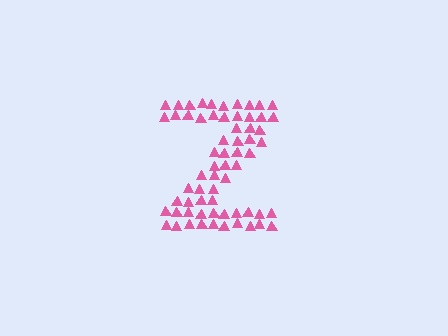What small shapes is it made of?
It is made of small triangles.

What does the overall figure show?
The overall figure shows the letter Z.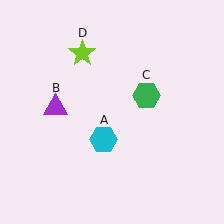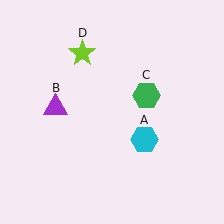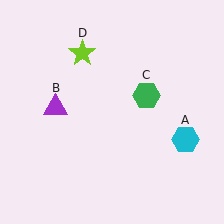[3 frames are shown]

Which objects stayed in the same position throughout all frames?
Purple triangle (object B) and green hexagon (object C) and lime star (object D) remained stationary.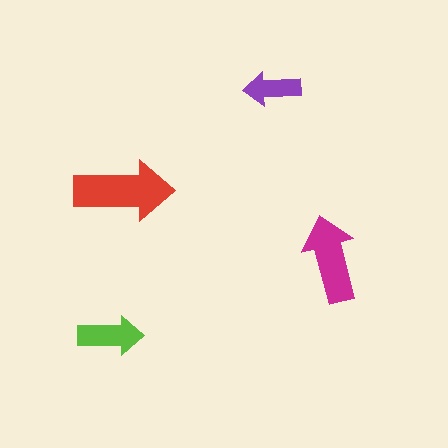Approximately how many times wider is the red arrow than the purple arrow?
About 2 times wider.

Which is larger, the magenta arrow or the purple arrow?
The magenta one.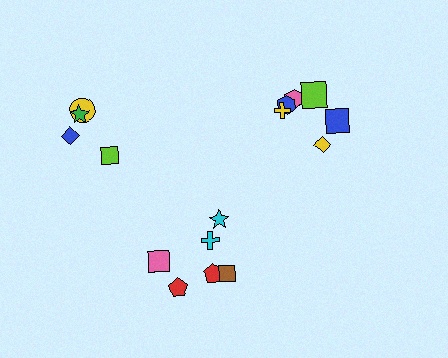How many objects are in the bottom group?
There are 6 objects.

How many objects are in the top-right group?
There are 6 objects.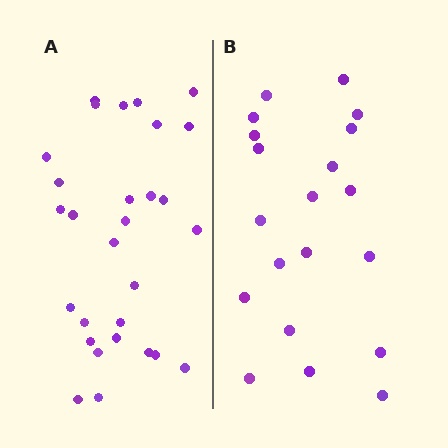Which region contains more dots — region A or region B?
Region A (the left region) has more dots.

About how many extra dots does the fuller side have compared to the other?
Region A has roughly 8 or so more dots than region B.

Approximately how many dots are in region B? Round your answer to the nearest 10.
About 20 dots.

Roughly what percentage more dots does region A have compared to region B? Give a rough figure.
About 45% more.